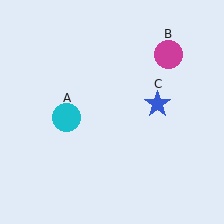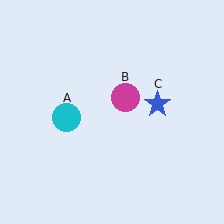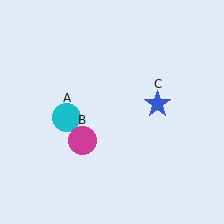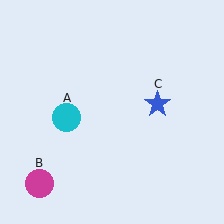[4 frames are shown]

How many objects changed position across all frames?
1 object changed position: magenta circle (object B).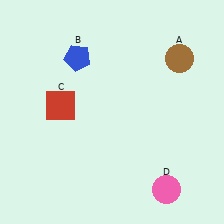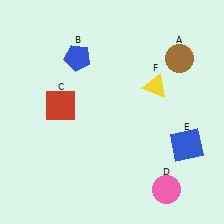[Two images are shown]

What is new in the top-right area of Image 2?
A yellow triangle (F) was added in the top-right area of Image 2.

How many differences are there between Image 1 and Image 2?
There are 2 differences between the two images.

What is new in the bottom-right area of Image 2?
A blue square (E) was added in the bottom-right area of Image 2.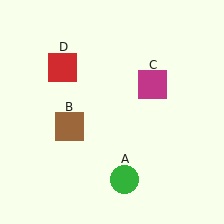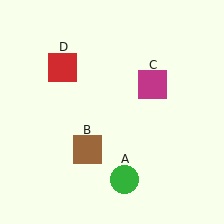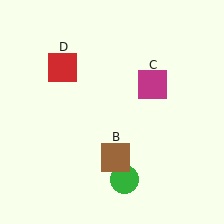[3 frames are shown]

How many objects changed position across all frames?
1 object changed position: brown square (object B).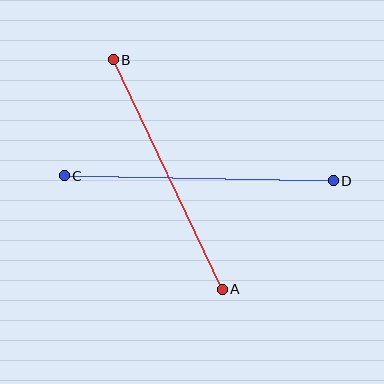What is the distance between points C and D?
The distance is approximately 269 pixels.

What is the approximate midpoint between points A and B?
The midpoint is at approximately (168, 175) pixels.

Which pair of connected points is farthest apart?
Points C and D are farthest apart.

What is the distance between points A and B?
The distance is approximately 254 pixels.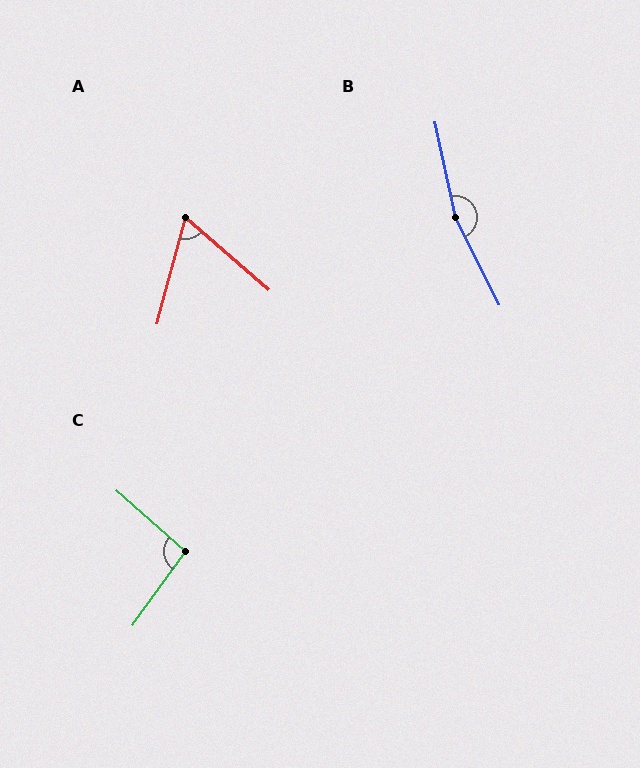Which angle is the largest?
B, at approximately 166 degrees.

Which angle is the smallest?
A, at approximately 64 degrees.